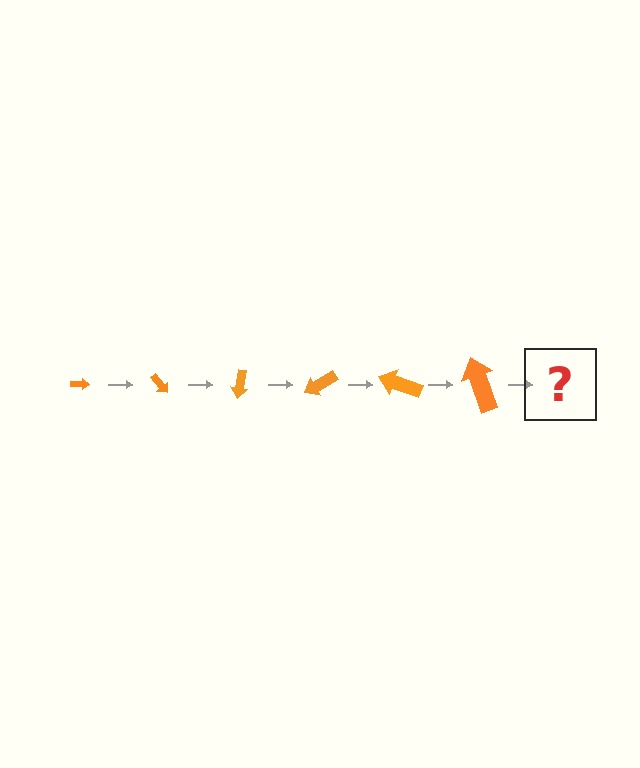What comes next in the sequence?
The next element should be an arrow, larger than the previous one and rotated 300 degrees from the start.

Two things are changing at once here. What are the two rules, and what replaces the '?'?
The two rules are that the arrow grows larger each step and it rotates 50 degrees each step. The '?' should be an arrow, larger than the previous one and rotated 300 degrees from the start.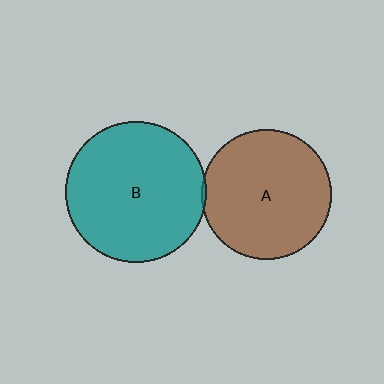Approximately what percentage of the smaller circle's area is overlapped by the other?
Approximately 5%.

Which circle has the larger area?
Circle B (teal).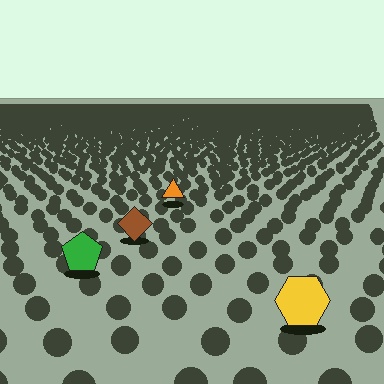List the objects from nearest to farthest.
From nearest to farthest: the yellow hexagon, the green pentagon, the brown diamond, the orange triangle.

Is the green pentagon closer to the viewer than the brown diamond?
Yes. The green pentagon is closer — you can tell from the texture gradient: the ground texture is coarser near it.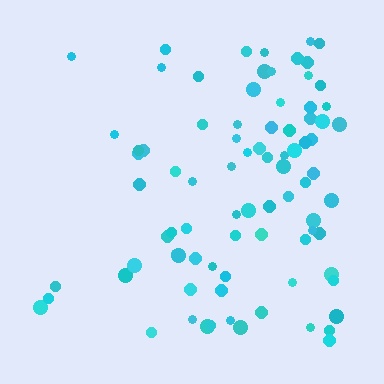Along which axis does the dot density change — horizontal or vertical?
Horizontal.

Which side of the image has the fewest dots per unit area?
The left.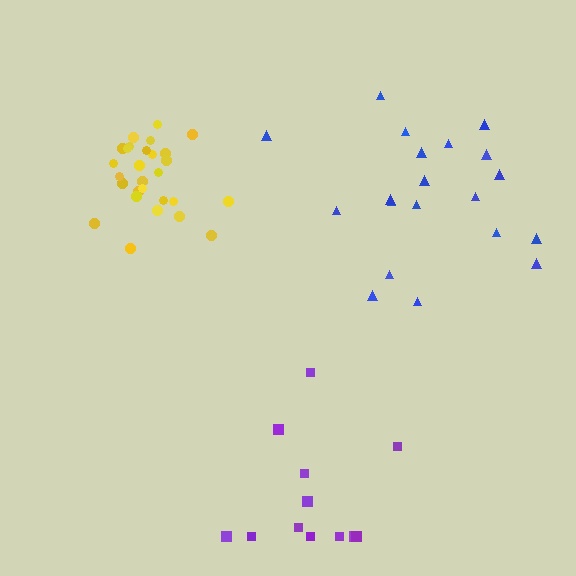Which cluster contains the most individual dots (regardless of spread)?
Yellow (28).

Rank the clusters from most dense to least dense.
yellow, blue, purple.